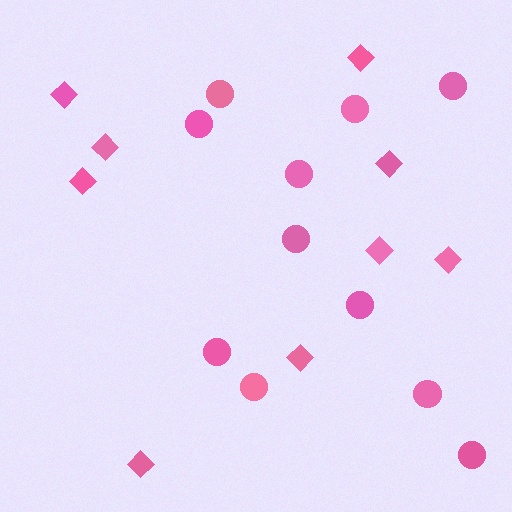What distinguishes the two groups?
There are 2 groups: one group of diamonds (9) and one group of circles (11).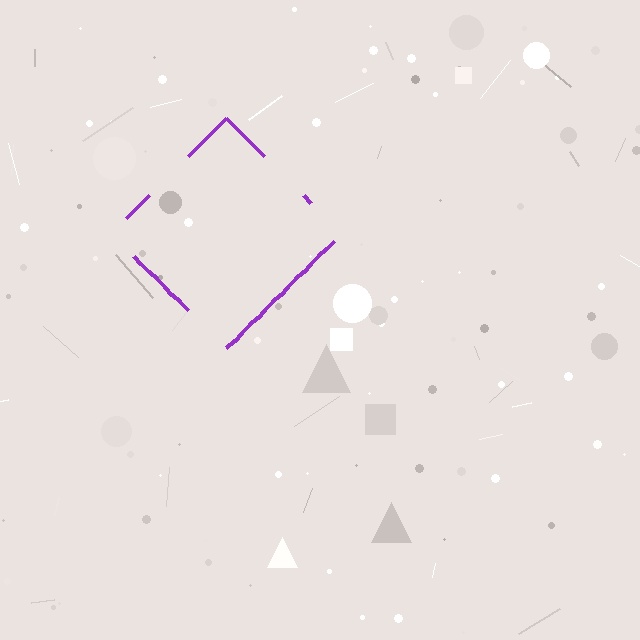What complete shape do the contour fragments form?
The contour fragments form a diamond.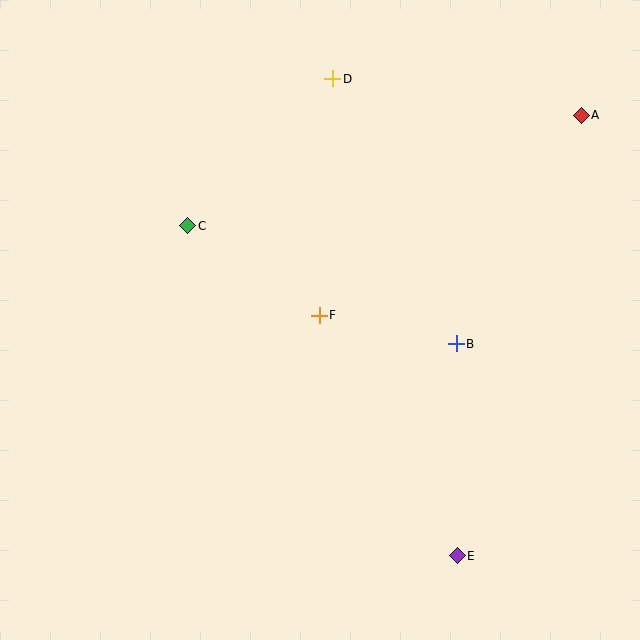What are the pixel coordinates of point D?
Point D is at (333, 79).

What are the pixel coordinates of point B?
Point B is at (456, 344).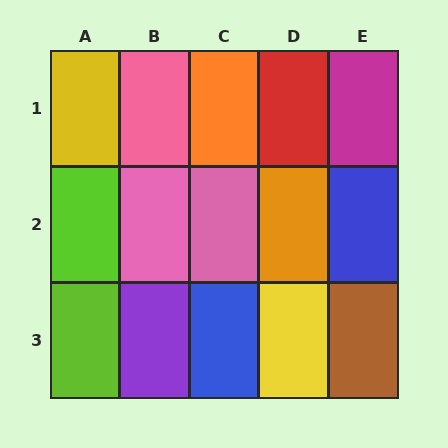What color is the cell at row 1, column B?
Pink.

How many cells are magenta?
1 cell is magenta.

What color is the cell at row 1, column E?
Magenta.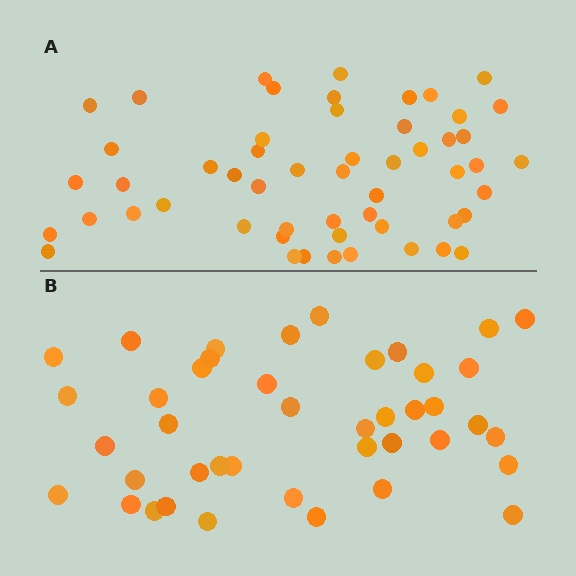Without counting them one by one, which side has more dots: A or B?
Region A (the top region) has more dots.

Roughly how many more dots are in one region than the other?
Region A has roughly 12 or so more dots than region B.